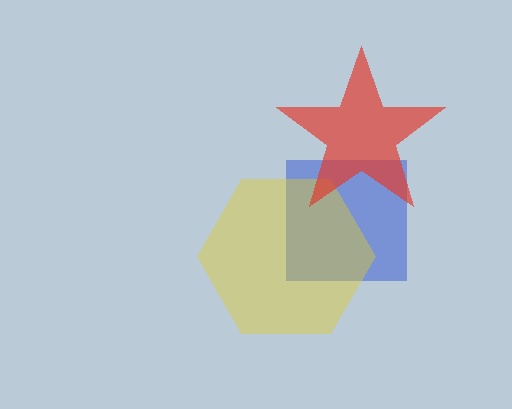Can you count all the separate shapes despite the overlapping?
Yes, there are 3 separate shapes.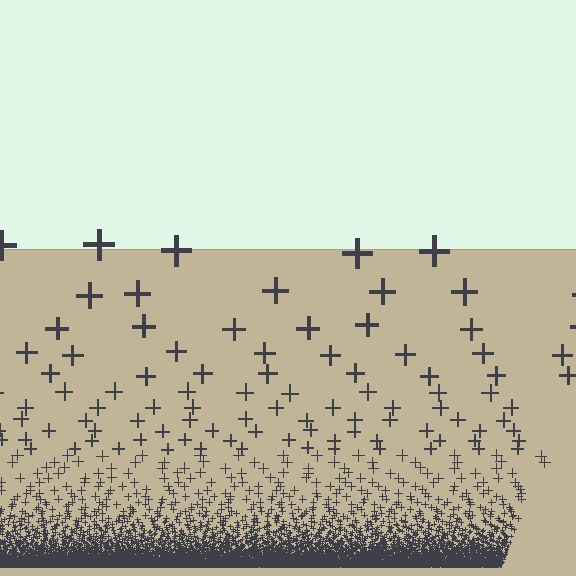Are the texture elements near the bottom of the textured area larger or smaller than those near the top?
Smaller. The gradient is inverted — elements near the bottom are smaller and denser.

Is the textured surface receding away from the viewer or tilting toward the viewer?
The surface appears to tilt toward the viewer. Texture elements get larger and sparser toward the top.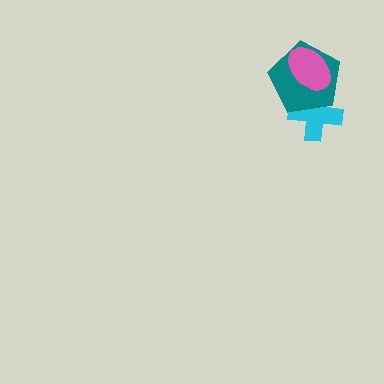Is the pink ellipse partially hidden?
No, no other shape covers it.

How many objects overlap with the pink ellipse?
2 objects overlap with the pink ellipse.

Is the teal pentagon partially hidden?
Yes, it is partially covered by another shape.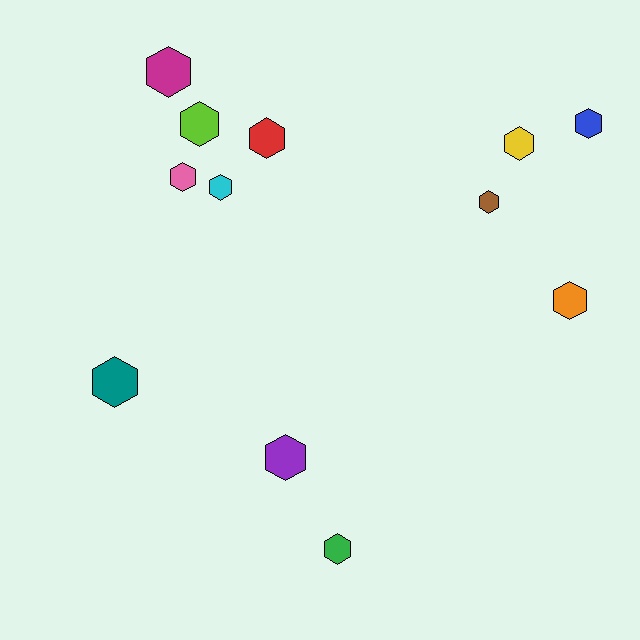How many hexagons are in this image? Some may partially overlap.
There are 12 hexagons.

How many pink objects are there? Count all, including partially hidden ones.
There is 1 pink object.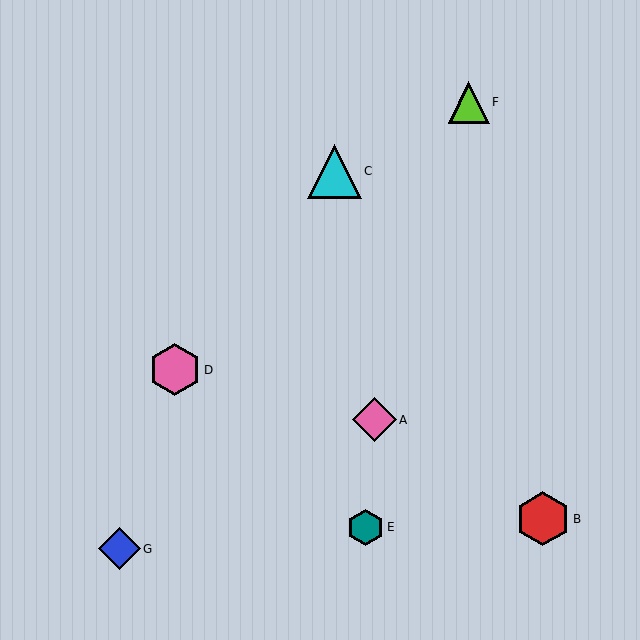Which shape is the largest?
The red hexagon (labeled B) is the largest.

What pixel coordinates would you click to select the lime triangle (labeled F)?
Click at (469, 102) to select the lime triangle F.